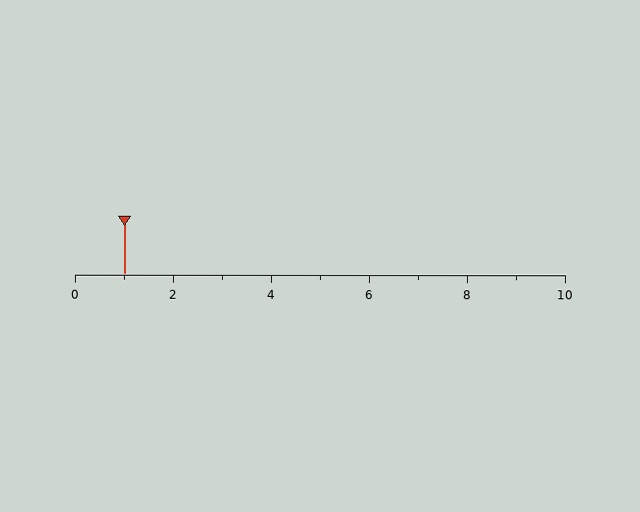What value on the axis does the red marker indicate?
The marker indicates approximately 1.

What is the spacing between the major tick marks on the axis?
The major ticks are spaced 2 apart.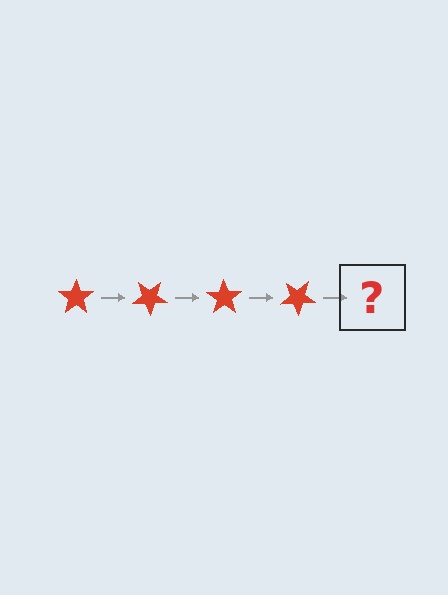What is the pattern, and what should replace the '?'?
The pattern is that the star rotates 35 degrees each step. The '?' should be a red star rotated 140 degrees.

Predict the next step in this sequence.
The next step is a red star rotated 140 degrees.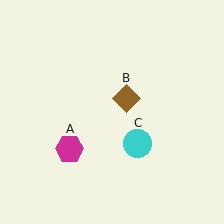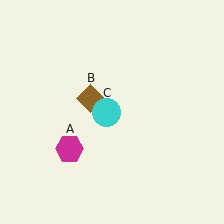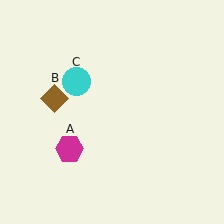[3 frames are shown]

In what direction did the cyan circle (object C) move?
The cyan circle (object C) moved up and to the left.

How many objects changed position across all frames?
2 objects changed position: brown diamond (object B), cyan circle (object C).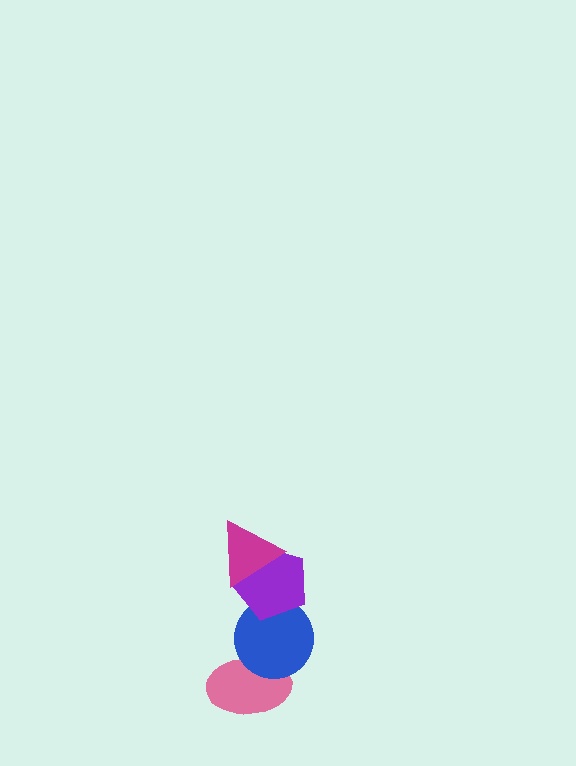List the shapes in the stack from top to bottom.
From top to bottom: the magenta triangle, the purple pentagon, the blue circle, the pink ellipse.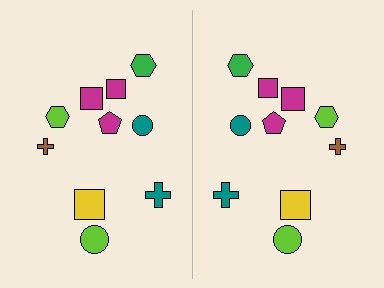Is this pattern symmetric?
Yes, this pattern has bilateral (reflection) symmetry.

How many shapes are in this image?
There are 20 shapes in this image.